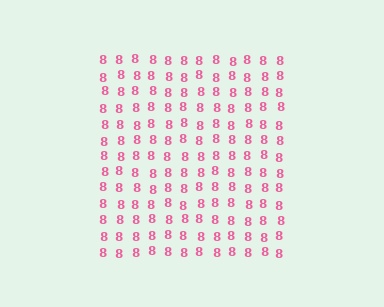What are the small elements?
The small elements are digit 8's.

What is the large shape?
The large shape is a square.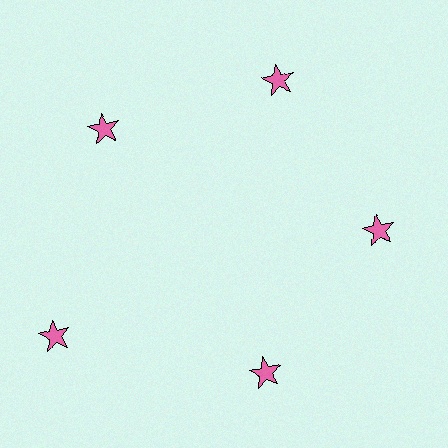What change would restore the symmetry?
The symmetry would be restored by moving it inward, back onto the ring so that all 5 stars sit at equal angles and equal distance from the center.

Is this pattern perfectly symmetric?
No. The 5 pink stars are arranged in a ring, but one element near the 8 o'clock position is pushed outward from the center, breaking the 5-fold rotational symmetry.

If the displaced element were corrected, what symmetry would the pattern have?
It would have 5-fold rotational symmetry — the pattern would map onto itself every 72 degrees.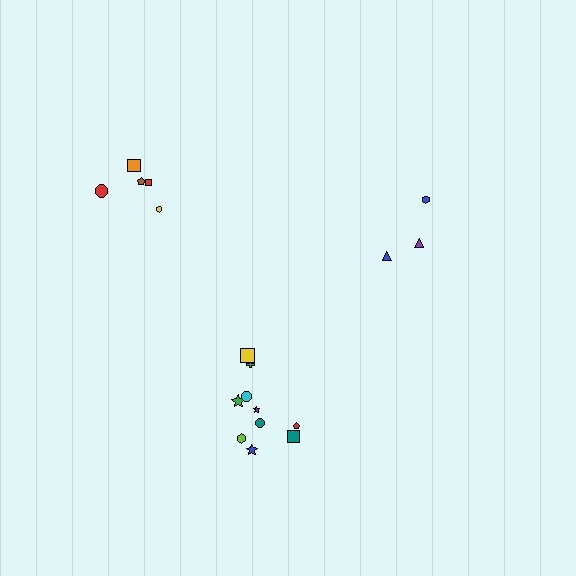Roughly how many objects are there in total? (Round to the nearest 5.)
Roughly 20 objects in total.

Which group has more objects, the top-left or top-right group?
The top-left group.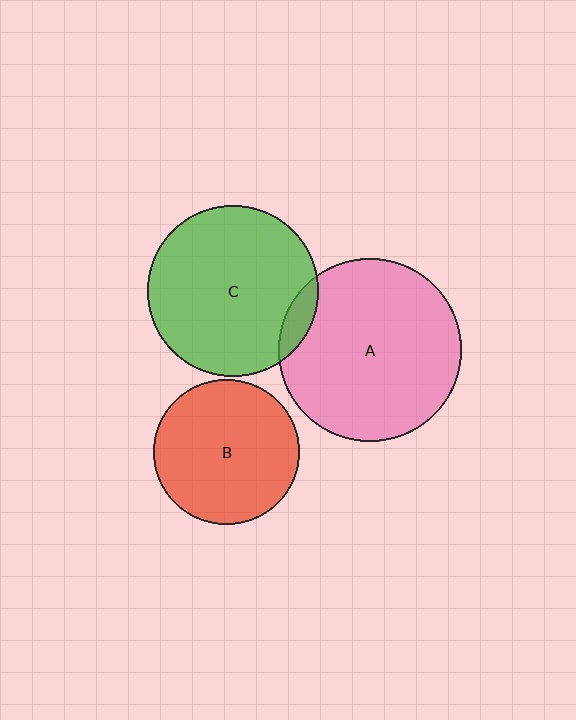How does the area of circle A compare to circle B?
Approximately 1.6 times.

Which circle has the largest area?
Circle A (pink).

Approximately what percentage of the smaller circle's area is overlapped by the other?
Approximately 10%.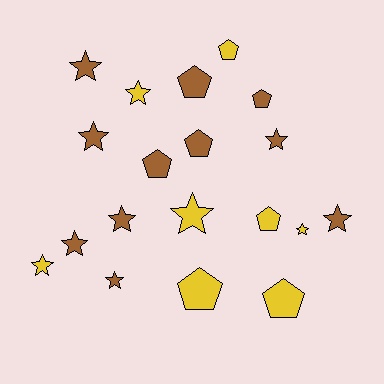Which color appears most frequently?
Brown, with 11 objects.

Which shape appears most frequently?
Star, with 11 objects.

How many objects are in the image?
There are 19 objects.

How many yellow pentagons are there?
There are 4 yellow pentagons.